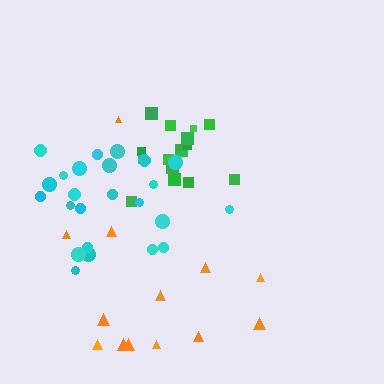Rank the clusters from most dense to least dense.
green, cyan, orange.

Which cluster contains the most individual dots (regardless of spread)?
Cyan (24).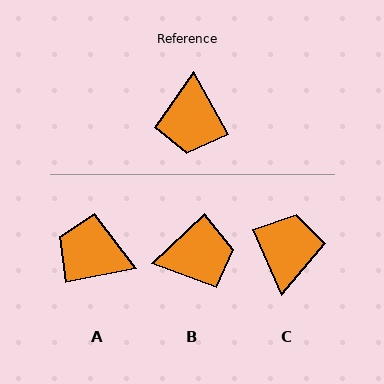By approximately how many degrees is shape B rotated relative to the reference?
Approximately 104 degrees counter-clockwise.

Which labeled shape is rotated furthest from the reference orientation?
C, about 174 degrees away.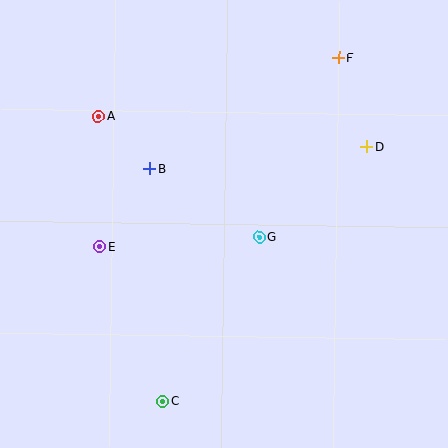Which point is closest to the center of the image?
Point G at (259, 237) is closest to the center.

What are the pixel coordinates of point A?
Point A is at (98, 117).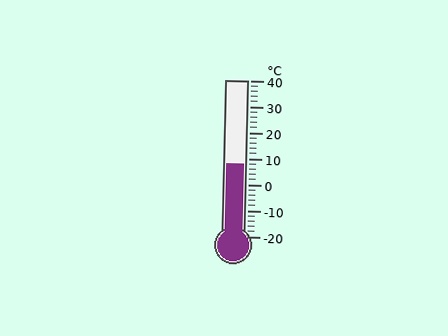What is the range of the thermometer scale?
The thermometer scale ranges from -20°C to 40°C.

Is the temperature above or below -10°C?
The temperature is above -10°C.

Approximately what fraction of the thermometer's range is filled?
The thermometer is filled to approximately 45% of its range.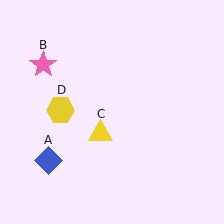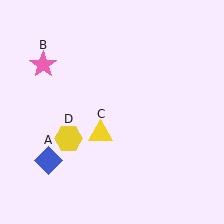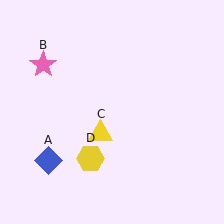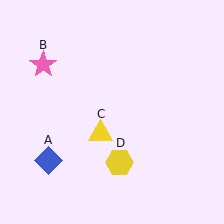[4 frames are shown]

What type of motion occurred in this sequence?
The yellow hexagon (object D) rotated counterclockwise around the center of the scene.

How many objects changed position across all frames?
1 object changed position: yellow hexagon (object D).